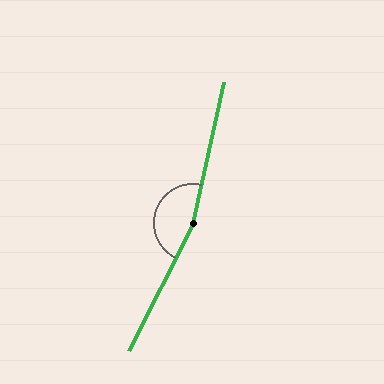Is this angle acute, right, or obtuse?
It is obtuse.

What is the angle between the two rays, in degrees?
Approximately 166 degrees.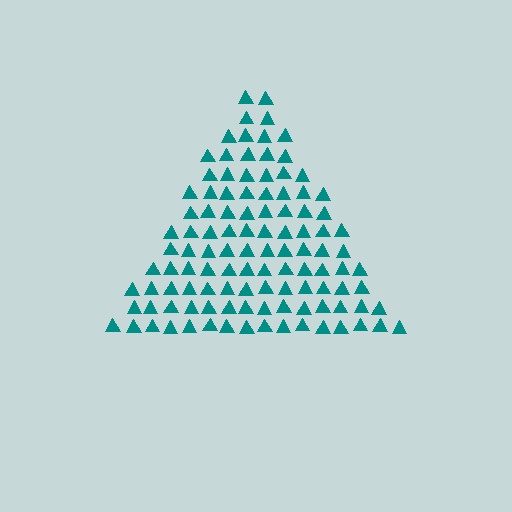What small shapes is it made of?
It is made of small triangles.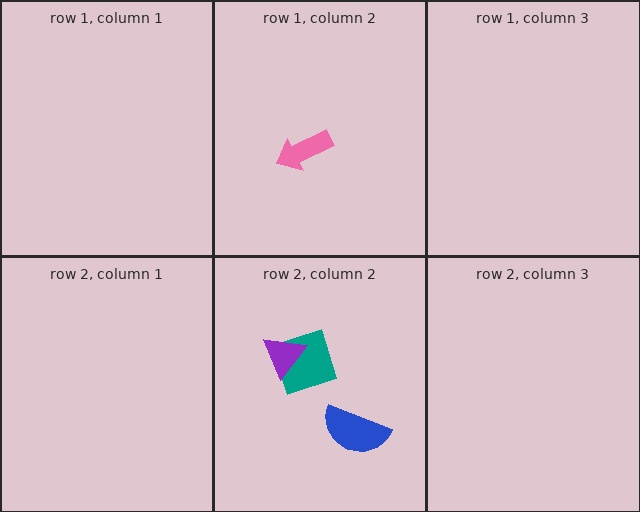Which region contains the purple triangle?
The row 2, column 2 region.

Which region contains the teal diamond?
The row 2, column 2 region.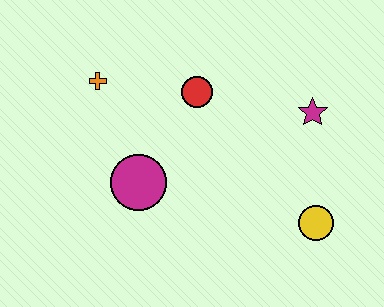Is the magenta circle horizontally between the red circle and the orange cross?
Yes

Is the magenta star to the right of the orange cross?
Yes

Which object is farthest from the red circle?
The yellow circle is farthest from the red circle.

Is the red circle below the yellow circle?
No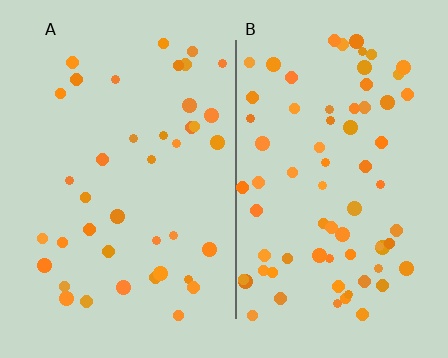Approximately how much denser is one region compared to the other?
Approximately 1.8× — region B over region A.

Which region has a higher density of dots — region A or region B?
B (the right).